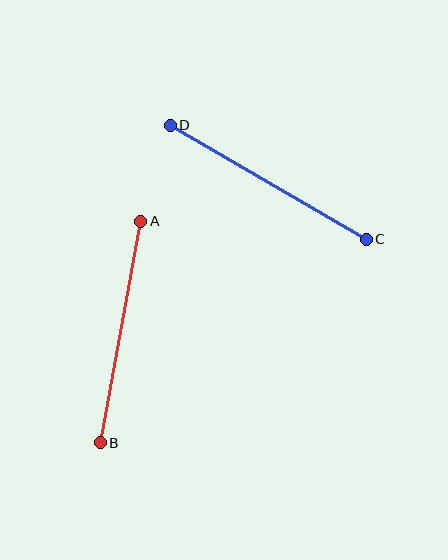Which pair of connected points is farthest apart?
Points C and D are farthest apart.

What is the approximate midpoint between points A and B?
The midpoint is at approximately (120, 332) pixels.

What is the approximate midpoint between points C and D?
The midpoint is at approximately (268, 182) pixels.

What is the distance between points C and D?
The distance is approximately 227 pixels.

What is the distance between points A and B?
The distance is approximately 225 pixels.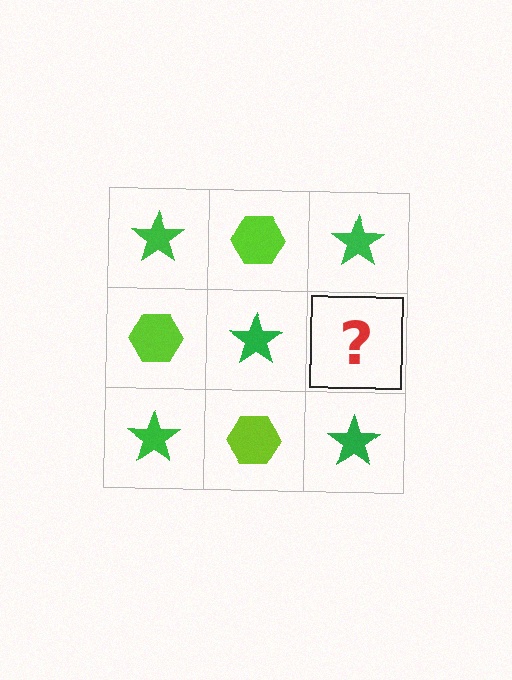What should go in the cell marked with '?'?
The missing cell should contain a lime hexagon.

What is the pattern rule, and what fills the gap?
The rule is that it alternates green star and lime hexagon in a checkerboard pattern. The gap should be filled with a lime hexagon.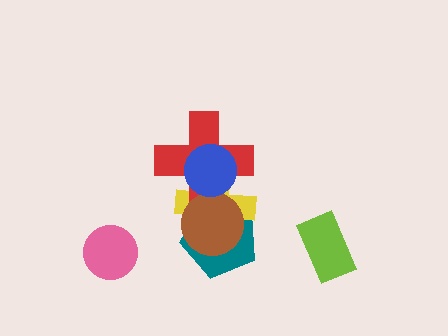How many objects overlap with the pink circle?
0 objects overlap with the pink circle.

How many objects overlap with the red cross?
4 objects overlap with the red cross.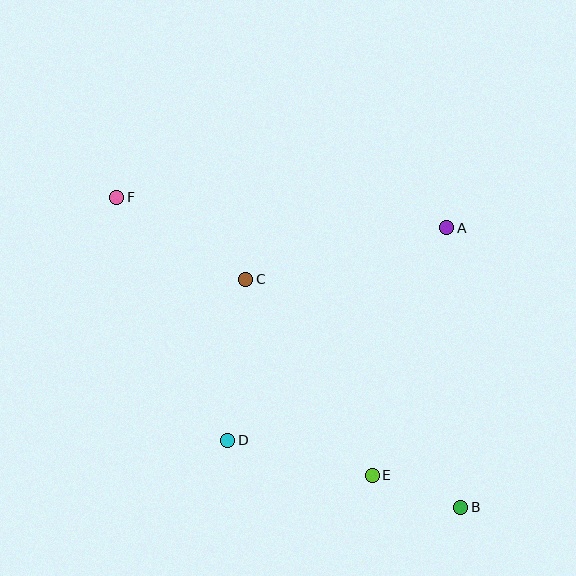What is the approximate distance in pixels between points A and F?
The distance between A and F is approximately 331 pixels.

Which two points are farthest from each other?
Points B and F are farthest from each other.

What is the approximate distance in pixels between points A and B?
The distance between A and B is approximately 280 pixels.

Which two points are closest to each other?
Points B and E are closest to each other.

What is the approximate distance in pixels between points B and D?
The distance between B and D is approximately 243 pixels.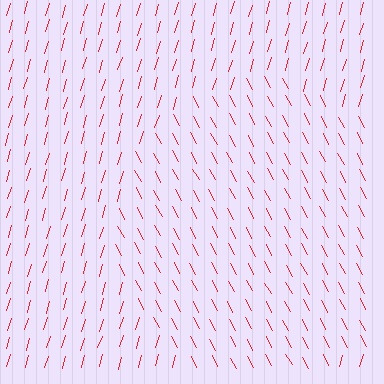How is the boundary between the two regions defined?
The boundary is defined purely by a change in line orientation (approximately 45 degrees difference). All lines are the same color and thickness.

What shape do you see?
I see a circle.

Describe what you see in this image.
The image is filled with small red line segments. A circle region in the image has lines oriented differently from the surrounding lines, creating a visible texture boundary.